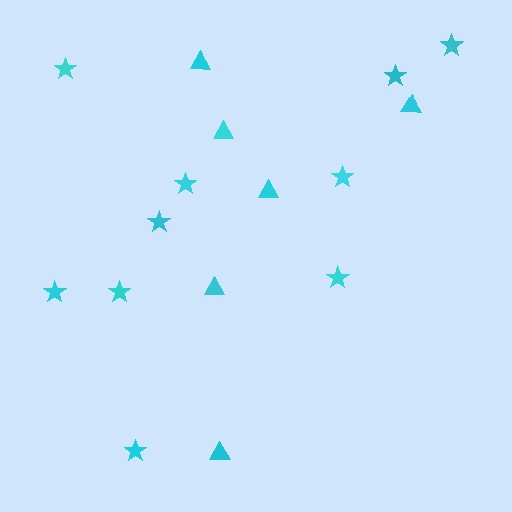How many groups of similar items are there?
There are 2 groups: one group of stars (10) and one group of triangles (6).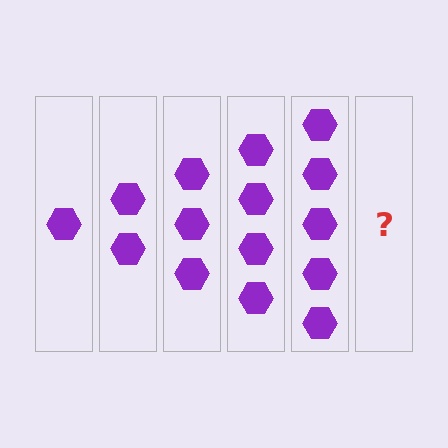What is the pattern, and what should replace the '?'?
The pattern is that each step adds one more hexagon. The '?' should be 6 hexagons.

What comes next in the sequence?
The next element should be 6 hexagons.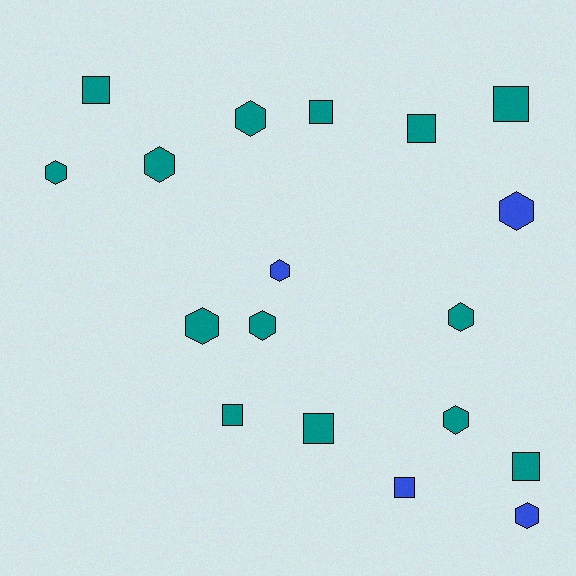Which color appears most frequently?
Teal, with 14 objects.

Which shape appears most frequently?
Hexagon, with 10 objects.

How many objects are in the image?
There are 18 objects.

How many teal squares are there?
There are 7 teal squares.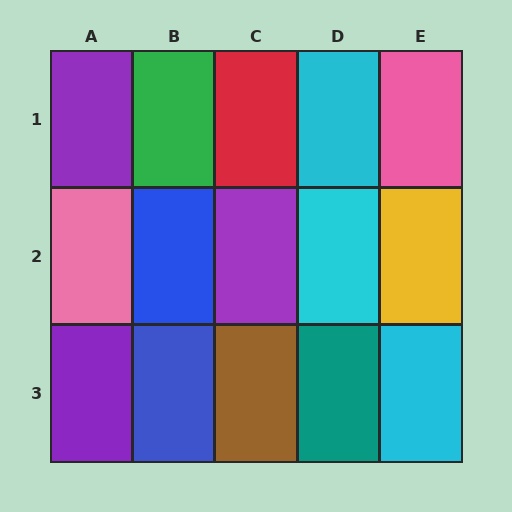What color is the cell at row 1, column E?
Pink.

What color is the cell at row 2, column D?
Cyan.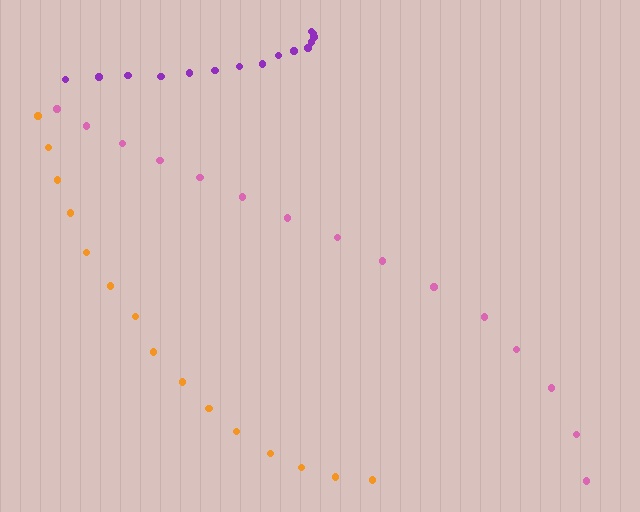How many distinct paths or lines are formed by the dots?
There are 3 distinct paths.